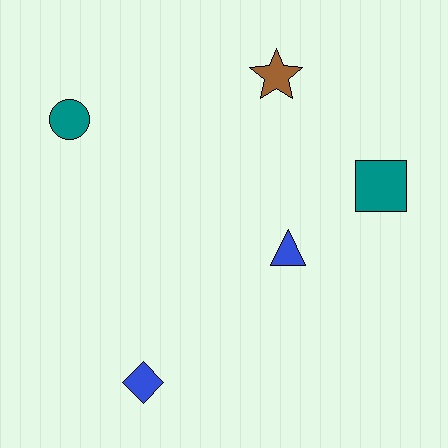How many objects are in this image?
There are 5 objects.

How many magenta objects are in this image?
There are no magenta objects.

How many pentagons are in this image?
There are no pentagons.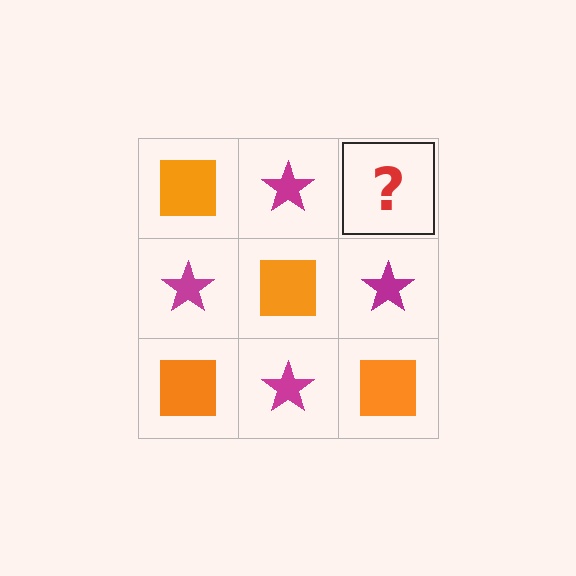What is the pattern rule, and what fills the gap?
The rule is that it alternates orange square and magenta star in a checkerboard pattern. The gap should be filled with an orange square.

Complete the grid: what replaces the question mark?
The question mark should be replaced with an orange square.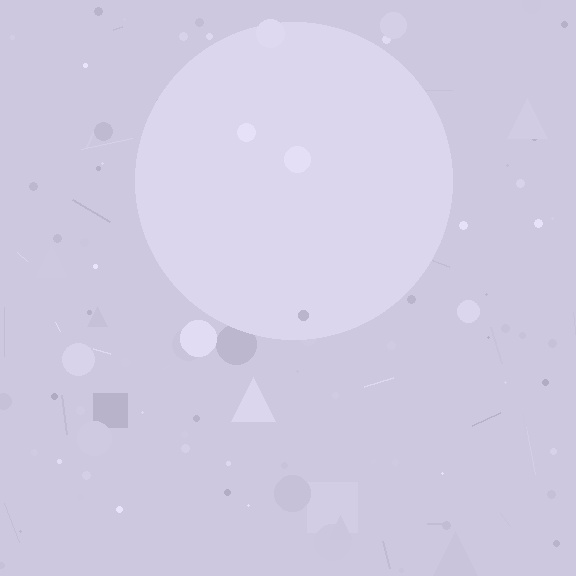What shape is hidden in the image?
A circle is hidden in the image.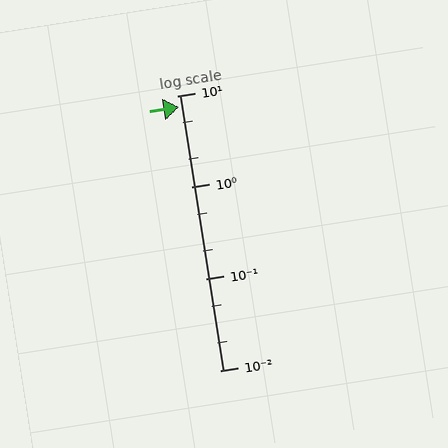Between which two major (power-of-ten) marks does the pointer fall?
The pointer is between 1 and 10.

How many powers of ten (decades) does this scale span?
The scale spans 3 decades, from 0.01 to 10.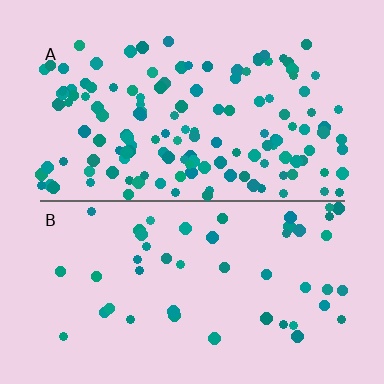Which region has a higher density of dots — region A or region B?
A (the top).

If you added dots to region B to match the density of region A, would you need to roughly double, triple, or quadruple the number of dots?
Approximately triple.